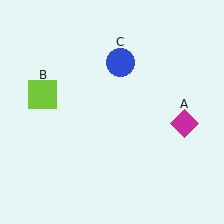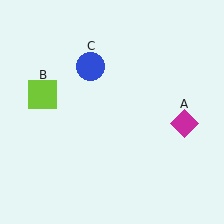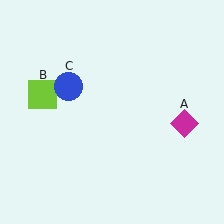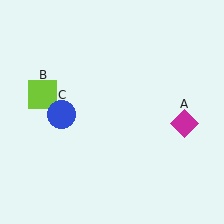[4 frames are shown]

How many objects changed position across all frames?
1 object changed position: blue circle (object C).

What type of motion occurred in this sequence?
The blue circle (object C) rotated counterclockwise around the center of the scene.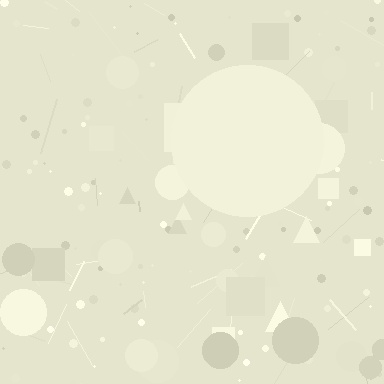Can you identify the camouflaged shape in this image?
The camouflaged shape is a circle.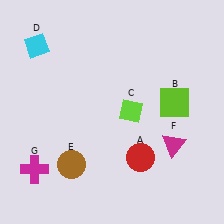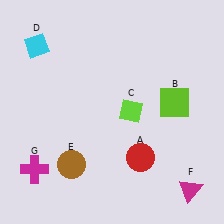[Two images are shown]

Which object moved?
The magenta triangle (F) moved down.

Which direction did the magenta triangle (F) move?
The magenta triangle (F) moved down.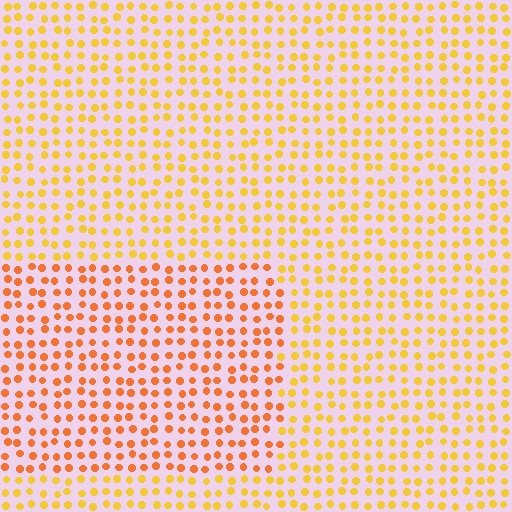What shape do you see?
I see a rectangle.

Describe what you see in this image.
The image is filled with small yellow elements in a uniform arrangement. A rectangle-shaped region is visible where the elements are tinted to a slightly different hue, forming a subtle color boundary.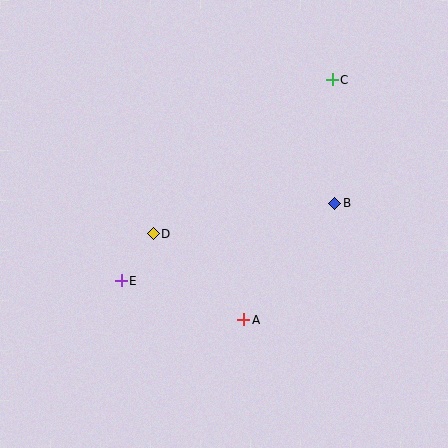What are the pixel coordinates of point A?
Point A is at (244, 320).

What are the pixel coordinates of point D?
Point D is at (153, 234).